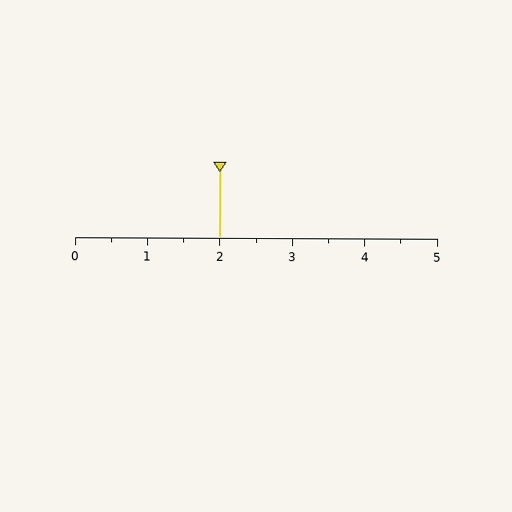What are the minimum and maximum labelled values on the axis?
The axis runs from 0 to 5.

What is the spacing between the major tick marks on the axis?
The major ticks are spaced 1 apart.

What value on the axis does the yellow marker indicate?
The marker indicates approximately 2.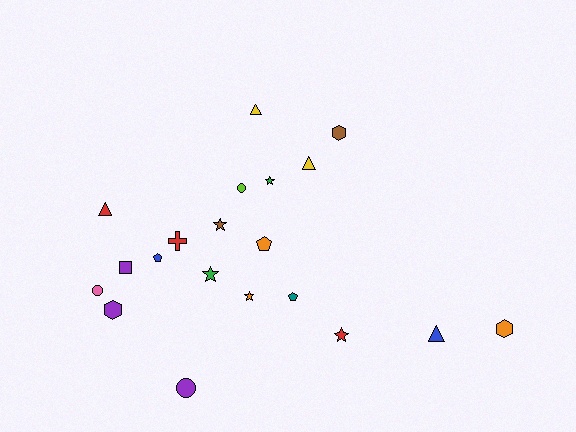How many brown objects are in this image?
There are 2 brown objects.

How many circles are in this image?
There are 3 circles.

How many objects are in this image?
There are 20 objects.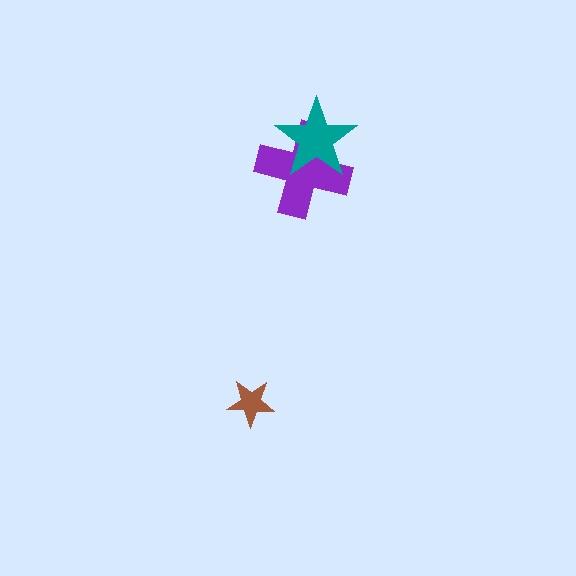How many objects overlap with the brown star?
0 objects overlap with the brown star.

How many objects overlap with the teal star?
1 object overlaps with the teal star.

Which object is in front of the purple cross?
The teal star is in front of the purple cross.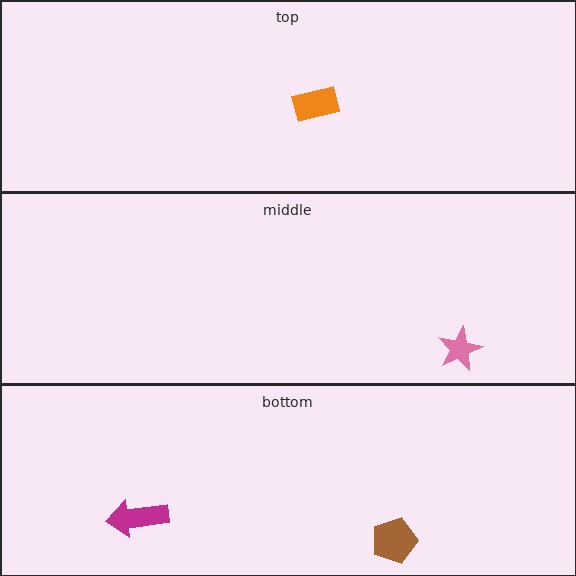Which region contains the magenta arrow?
The bottom region.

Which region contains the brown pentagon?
The bottom region.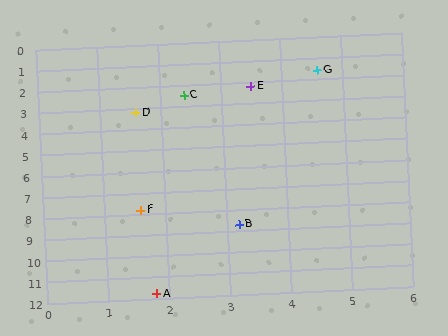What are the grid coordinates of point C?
Point C is at approximately (2.4, 2.5).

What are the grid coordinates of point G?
Point G is at approximately (4.6, 1.6).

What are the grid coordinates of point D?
Point D is at approximately (1.6, 3.2).